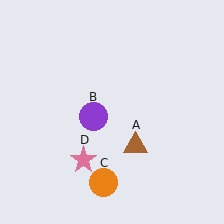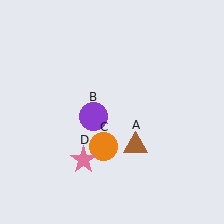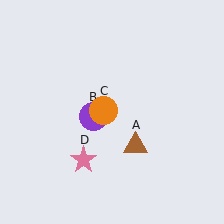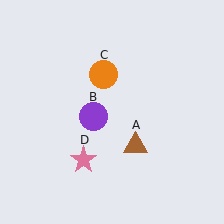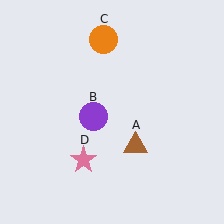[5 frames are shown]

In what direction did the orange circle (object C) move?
The orange circle (object C) moved up.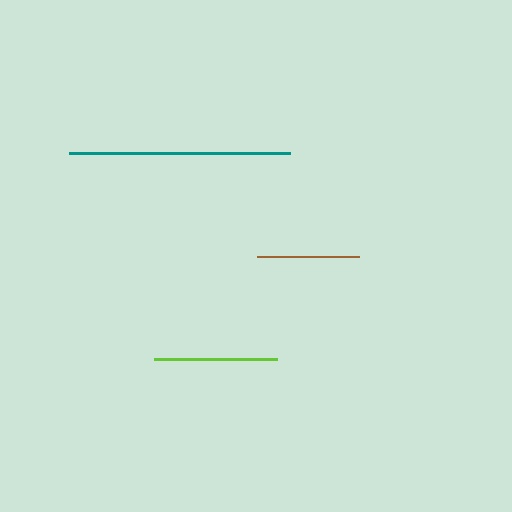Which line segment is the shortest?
The brown line is the shortest at approximately 102 pixels.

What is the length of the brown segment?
The brown segment is approximately 102 pixels long.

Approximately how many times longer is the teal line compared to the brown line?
The teal line is approximately 2.2 times the length of the brown line.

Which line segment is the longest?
The teal line is the longest at approximately 221 pixels.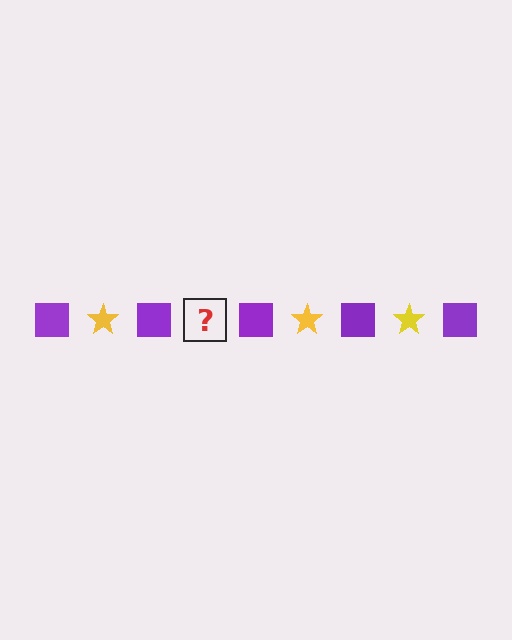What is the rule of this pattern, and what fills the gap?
The rule is that the pattern alternates between purple square and yellow star. The gap should be filled with a yellow star.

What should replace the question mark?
The question mark should be replaced with a yellow star.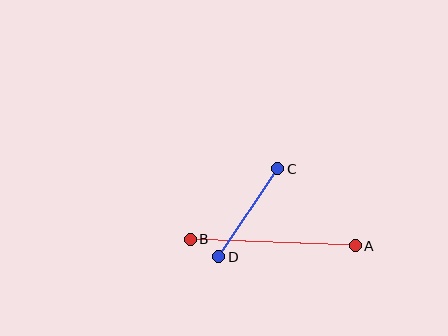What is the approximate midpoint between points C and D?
The midpoint is at approximately (248, 213) pixels.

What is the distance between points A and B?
The distance is approximately 165 pixels.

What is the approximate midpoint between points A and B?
The midpoint is at approximately (273, 243) pixels.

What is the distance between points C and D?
The distance is approximately 106 pixels.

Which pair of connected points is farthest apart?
Points A and B are farthest apart.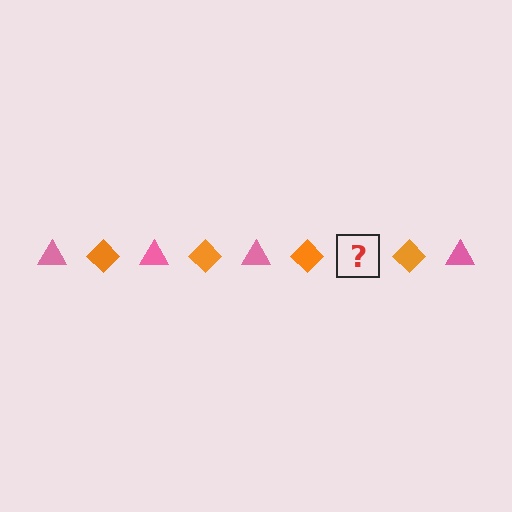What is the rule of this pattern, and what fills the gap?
The rule is that the pattern alternates between pink triangle and orange diamond. The gap should be filled with a pink triangle.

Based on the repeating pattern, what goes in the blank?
The blank should be a pink triangle.